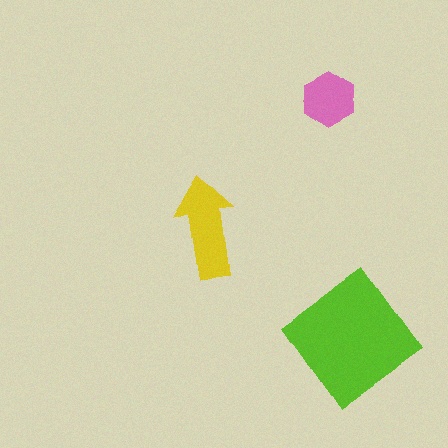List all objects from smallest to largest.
The pink hexagon, the yellow arrow, the lime diamond.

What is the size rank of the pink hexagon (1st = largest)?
3rd.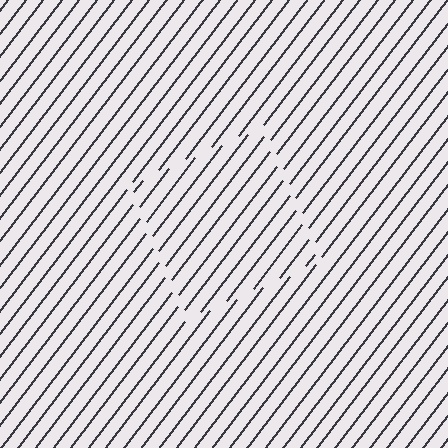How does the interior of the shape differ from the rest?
The interior of the shape contains the same grating, shifted by half a period — the contour is defined by the phase discontinuity where line-ends from the inner and outer gratings abut.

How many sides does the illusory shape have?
4 sides — the line-ends trace a square.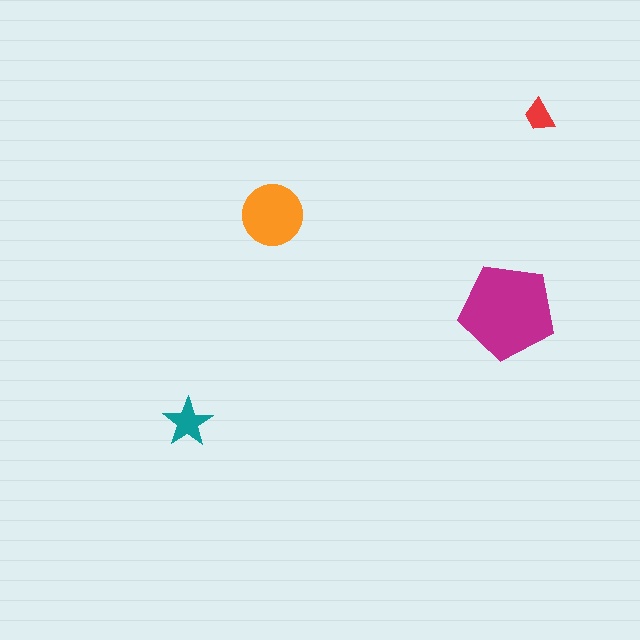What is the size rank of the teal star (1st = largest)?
3rd.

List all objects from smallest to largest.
The red trapezoid, the teal star, the orange circle, the magenta pentagon.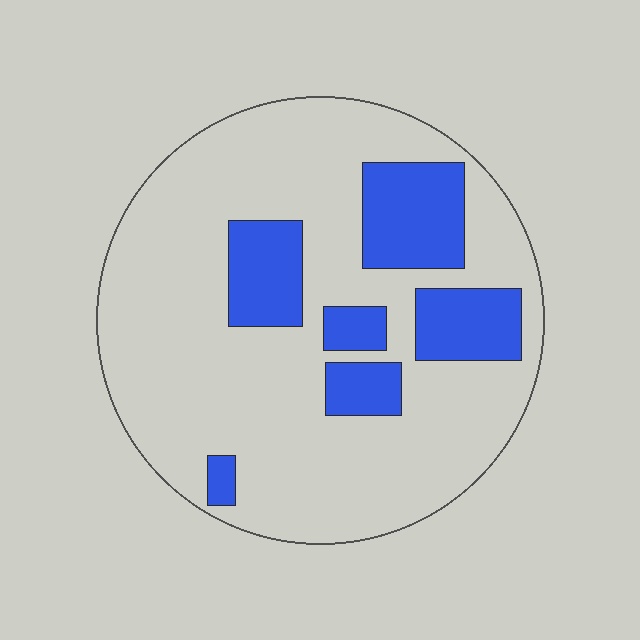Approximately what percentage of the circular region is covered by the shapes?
Approximately 20%.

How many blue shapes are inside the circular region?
6.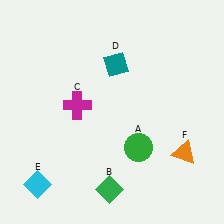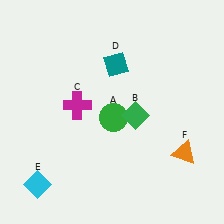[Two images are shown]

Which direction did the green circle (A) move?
The green circle (A) moved up.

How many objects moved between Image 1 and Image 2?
2 objects moved between the two images.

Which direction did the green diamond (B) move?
The green diamond (B) moved up.